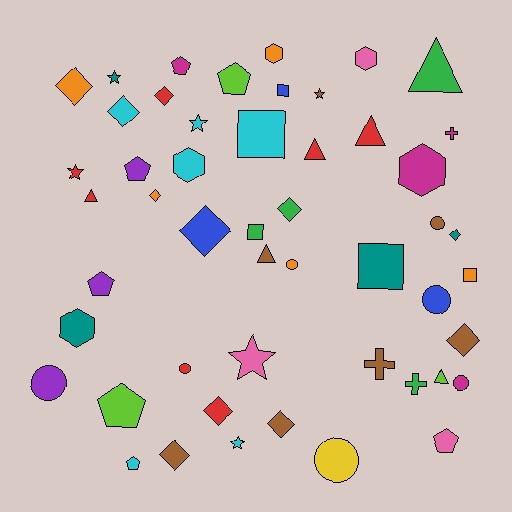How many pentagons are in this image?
There are 7 pentagons.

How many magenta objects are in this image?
There are 4 magenta objects.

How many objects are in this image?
There are 50 objects.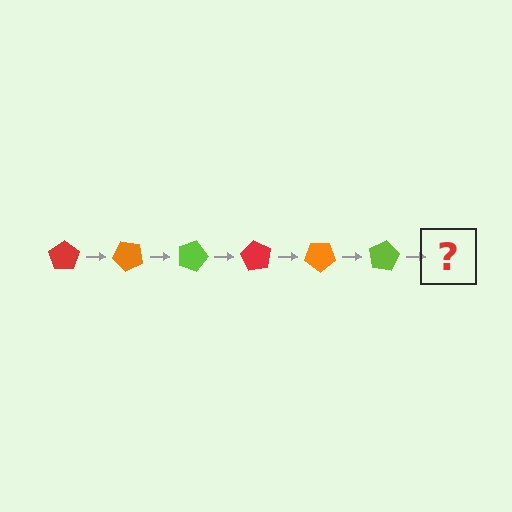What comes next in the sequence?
The next element should be a red pentagon, rotated 270 degrees from the start.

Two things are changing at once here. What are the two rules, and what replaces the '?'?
The two rules are that it rotates 45 degrees each step and the color cycles through red, orange, and lime. The '?' should be a red pentagon, rotated 270 degrees from the start.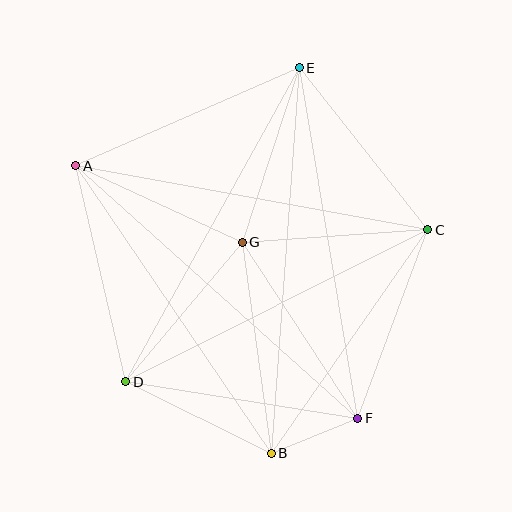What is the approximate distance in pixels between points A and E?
The distance between A and E is approximately 244 pixels.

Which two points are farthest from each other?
Points B and E are farthest from each other.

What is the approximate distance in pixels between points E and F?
The distance between E and F is approximately 355 pixels.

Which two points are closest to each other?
Points B and F are closest to each other.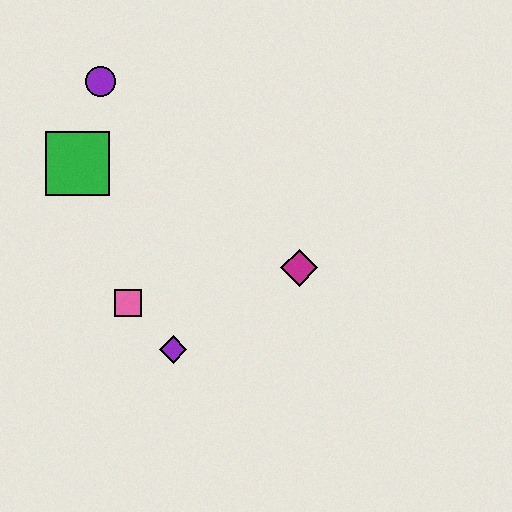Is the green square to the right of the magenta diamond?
No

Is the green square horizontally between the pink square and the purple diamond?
No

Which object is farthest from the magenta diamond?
The purple circle is farthest from the magenta diamond.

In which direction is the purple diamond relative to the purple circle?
The purple diamond is below the purple circle.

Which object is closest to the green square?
The purple circle is closest to the green square.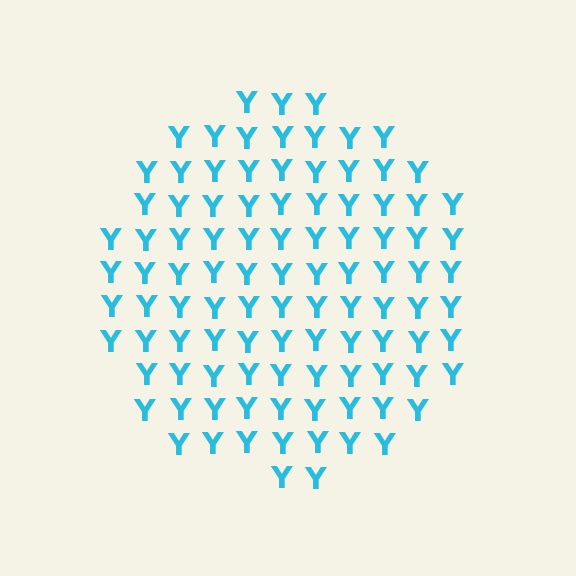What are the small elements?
The small elements are letter Y's.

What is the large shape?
The large shape is a circle.